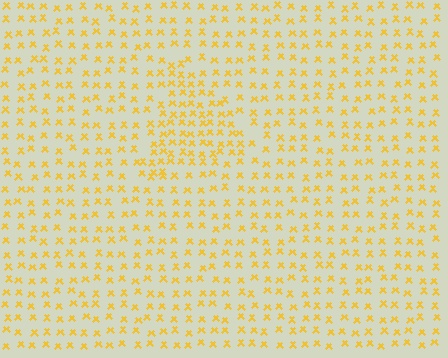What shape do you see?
I see a triangle.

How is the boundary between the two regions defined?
The boundary is defined by a change in element density (approximately 1.7x ratio). All elements are the same color, size, and shape.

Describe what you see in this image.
The image contains small yellow elements arranged at two different densities. A triangle-shaped region is visible where the elements are more densely packed than the surrounding area.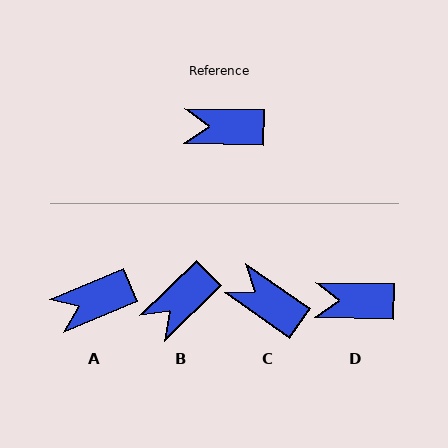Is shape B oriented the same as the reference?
No, it is off by about 45 degrees.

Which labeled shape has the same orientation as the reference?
D.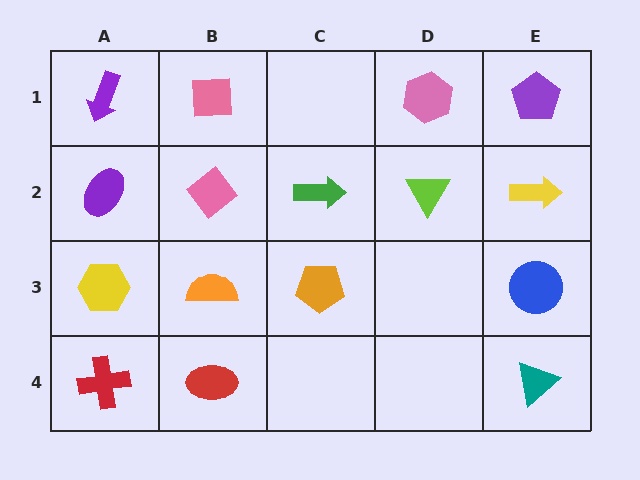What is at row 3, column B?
An orange semicircle.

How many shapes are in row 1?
4 shapes.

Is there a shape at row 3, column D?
No, that cell is empty.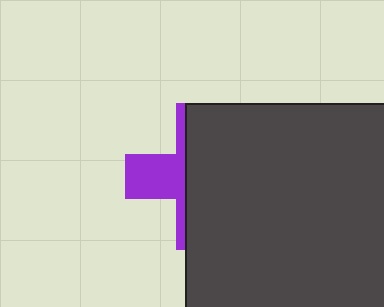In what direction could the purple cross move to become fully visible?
The purple cross could move left. That would shift it out from behind the dark gray rectangle entirely.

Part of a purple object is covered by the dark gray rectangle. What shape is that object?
It is a cross.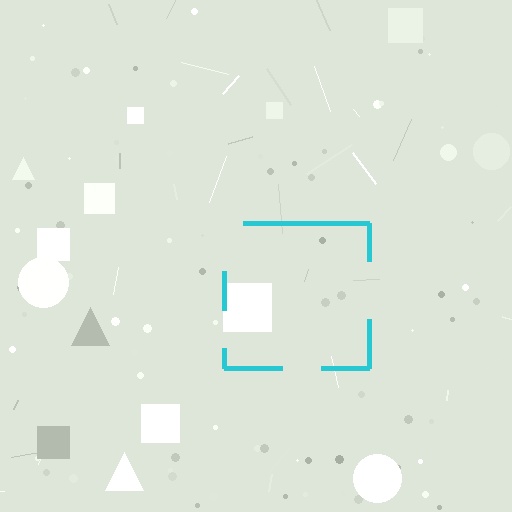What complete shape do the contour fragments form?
The contour fragments form a square.